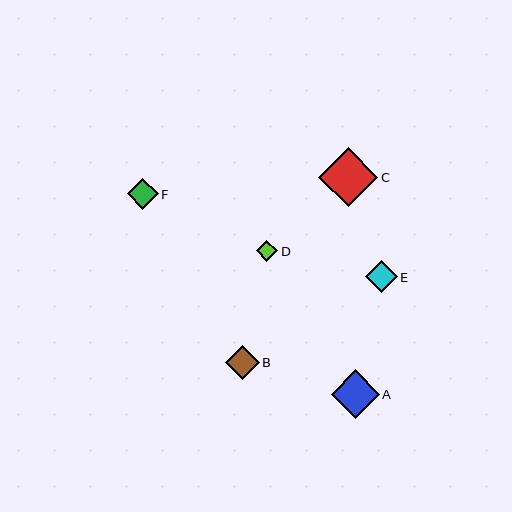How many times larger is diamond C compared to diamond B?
Diamond C is approximately 1.7 times the size of diamond B.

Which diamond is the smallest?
Diamond D is the smallest with a size of approximately 21 pixels.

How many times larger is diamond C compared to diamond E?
Diamond C is approximately 1.8 times the size of diamond E.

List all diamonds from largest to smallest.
From largest to smallest: C, A, B, E, F, D.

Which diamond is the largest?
Diamond C is the largest with a size of approximately 59 pixels.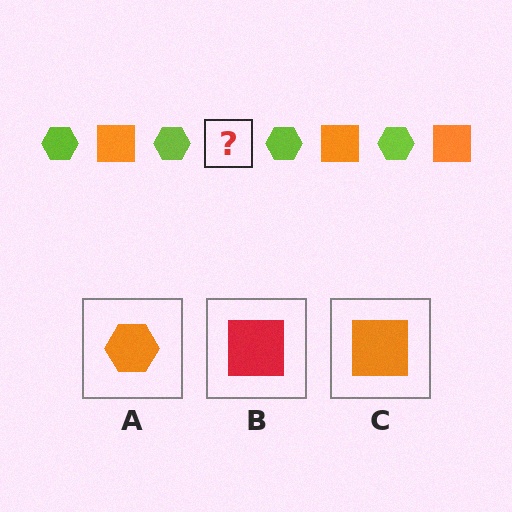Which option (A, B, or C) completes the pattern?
C.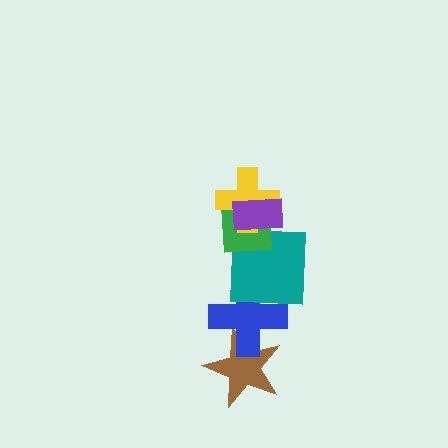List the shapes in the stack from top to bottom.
From top to bottom: the purple rectangle, the yellow cross, the green square, the teal square, the blue cross, the brown star.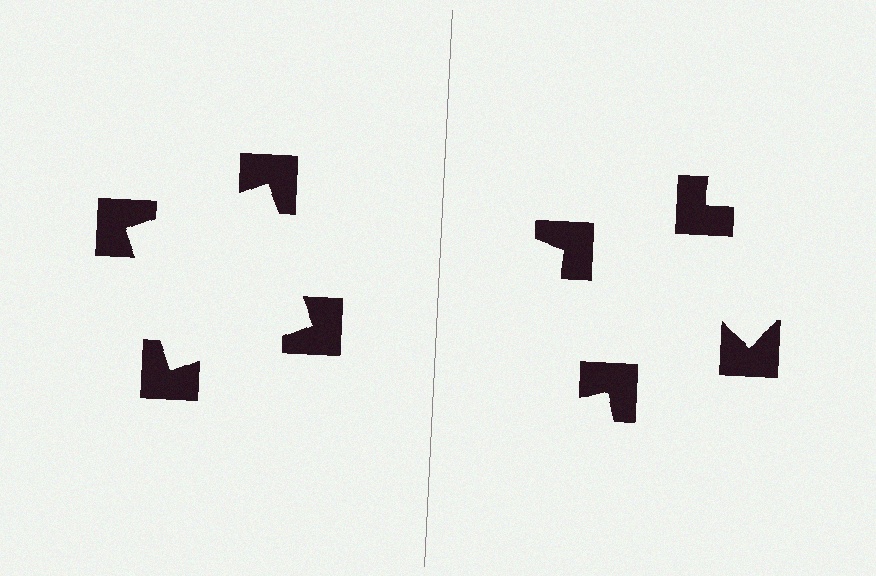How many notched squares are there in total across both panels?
8 — 4 on each side.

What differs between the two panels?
The notched squares are positioned identically on both sides; only the wedge orientations differ. On the left they align to a square; on the right they are misaligned.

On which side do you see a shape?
An illusory square appears on the left side. On the right side the wedge cuts are rotated, so no coherent shape forms.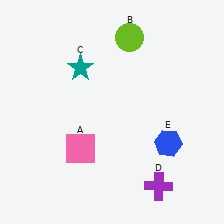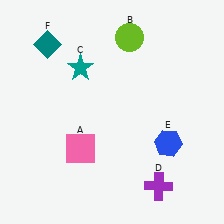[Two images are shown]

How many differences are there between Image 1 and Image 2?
There is 1 difference between the two images.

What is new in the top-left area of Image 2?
A teal diamond (F) was added in the top-left area of Image 2.